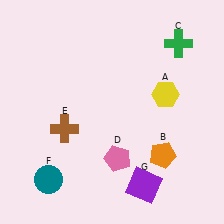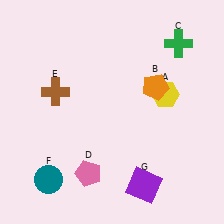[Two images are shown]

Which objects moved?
The objects that moved are: the orange pentagon (B), the pink pentagon (D), the brown cross (E).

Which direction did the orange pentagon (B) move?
The orange pentagon (B) moved up.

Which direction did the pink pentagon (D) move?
The pink pentagon (D) moved left.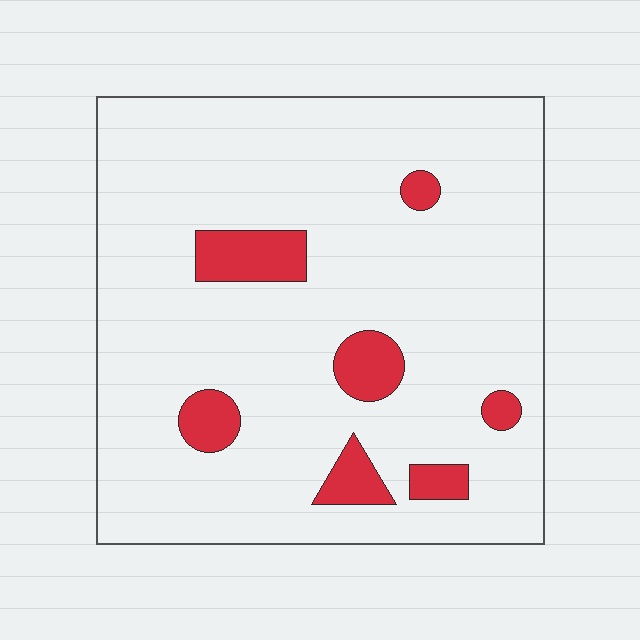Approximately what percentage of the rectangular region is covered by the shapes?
Approximately 10%.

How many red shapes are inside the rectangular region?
7.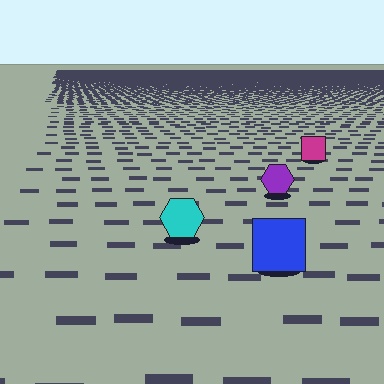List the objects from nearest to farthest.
From nearest to farthest: the blue square, the cyan hexagon, the purple hexagon, the magenta square.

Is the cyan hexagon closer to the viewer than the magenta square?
Yes. The cyan hexagon is closer — you can tell from the texture gradient: the ground texture is coarser near it.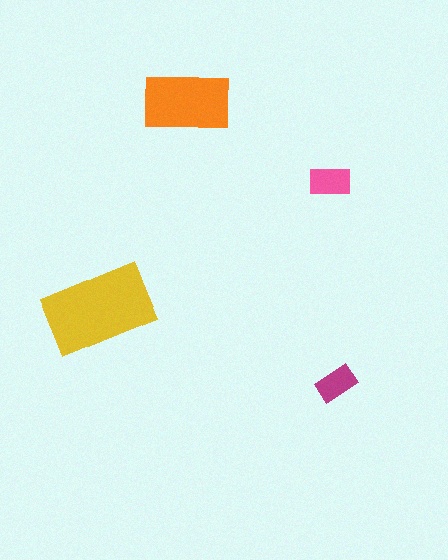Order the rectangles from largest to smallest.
the yellow one, the orange one, the pink one, the magenta one.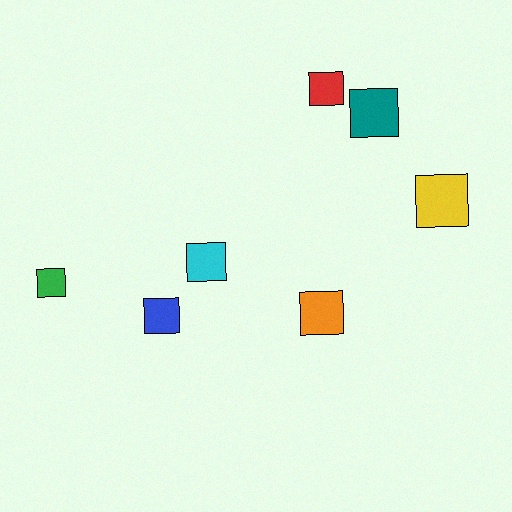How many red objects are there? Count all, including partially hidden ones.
There is 1 red object.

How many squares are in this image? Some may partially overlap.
There are 7 squares.